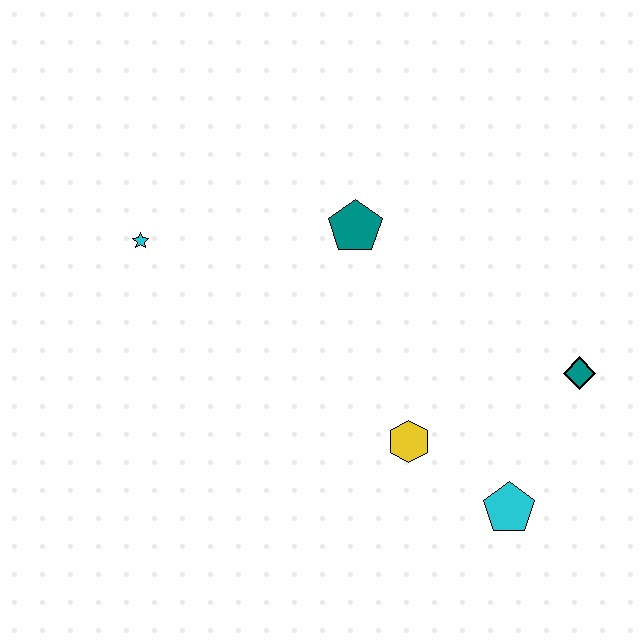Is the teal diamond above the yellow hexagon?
Yes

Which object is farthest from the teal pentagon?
The cyan pentagon is farthest from the teal pentagon.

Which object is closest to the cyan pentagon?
The yellow hexagon is closest to the cyan pentagon.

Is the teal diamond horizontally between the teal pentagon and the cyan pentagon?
No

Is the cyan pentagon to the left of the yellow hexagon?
No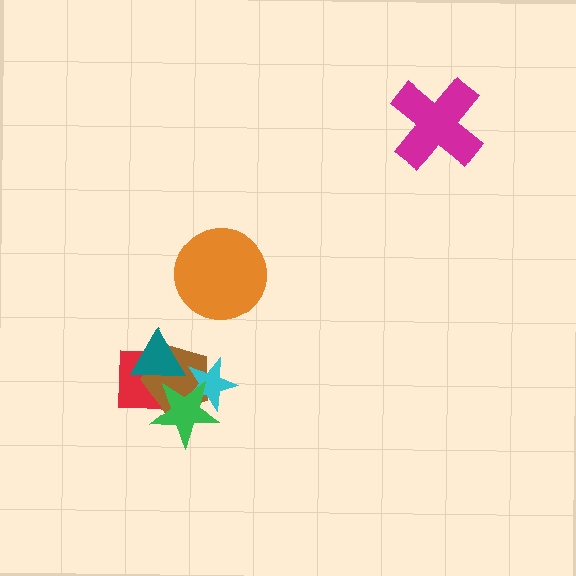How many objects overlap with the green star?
4 objects overlap with the green star.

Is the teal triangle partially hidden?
Yes, it is partially covered by another shape.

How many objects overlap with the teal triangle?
3 objects overlap with the teal triangle.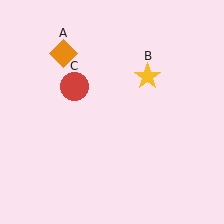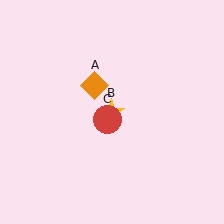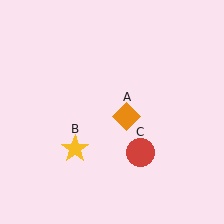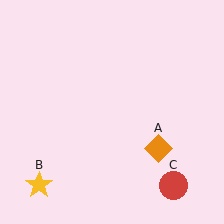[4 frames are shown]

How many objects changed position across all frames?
3 objects changed position: orange diamond (object A), yellow star (object B), red circle (object C).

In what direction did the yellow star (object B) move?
The yellow star (object B) moved down and to the left.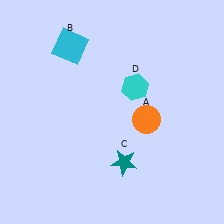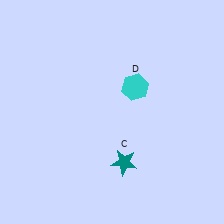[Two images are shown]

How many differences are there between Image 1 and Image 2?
There are 2 differences between the two images.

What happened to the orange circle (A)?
The orange circle (A) was removed in Image 2. It was in the bottom-right area of Image 1.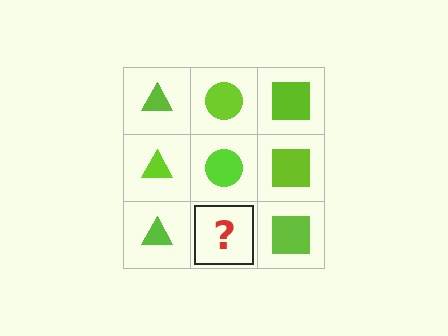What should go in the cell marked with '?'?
The missing cell should contain a lime circle.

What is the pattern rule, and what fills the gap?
The rule is that each column has a consistent shape. The gap should be filled with a lime circle.